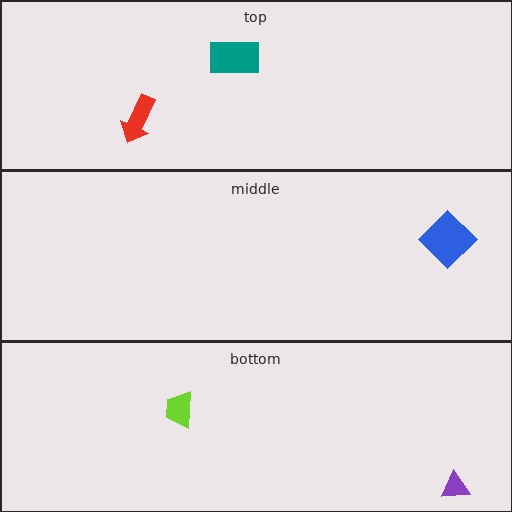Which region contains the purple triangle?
The bottom region.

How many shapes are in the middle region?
1.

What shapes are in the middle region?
The blue diamond.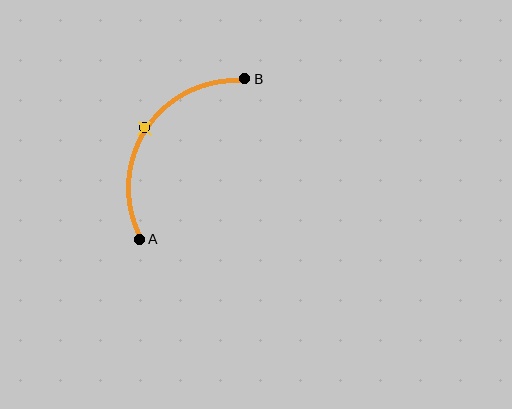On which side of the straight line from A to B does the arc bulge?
The arc bulges to the left of the straight line connecting A and B.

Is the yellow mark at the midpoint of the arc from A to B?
Yes. The yellow mark lies on the arc at equal arc-length from both A and B — it is the arc midpoint.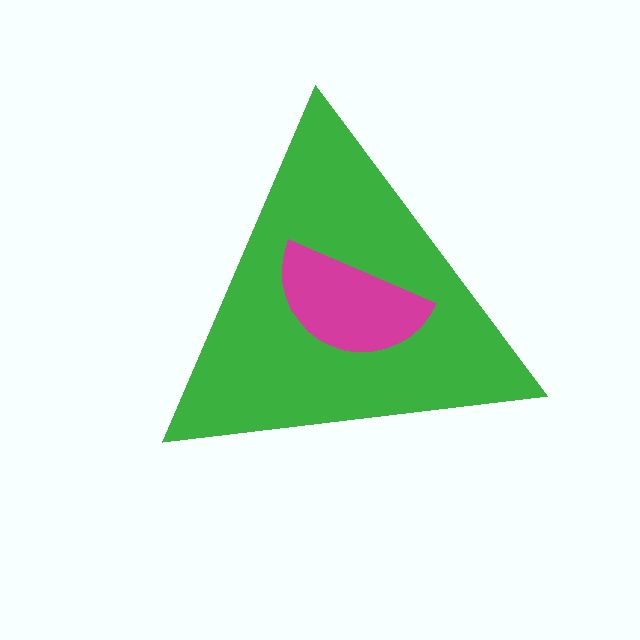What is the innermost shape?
The magenta semicircle.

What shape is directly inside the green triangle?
The magenta semicircle.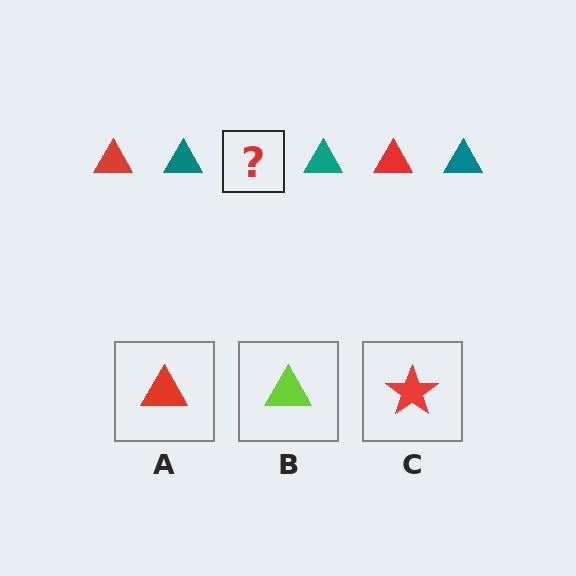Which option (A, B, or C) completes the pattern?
A.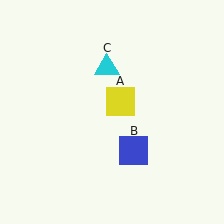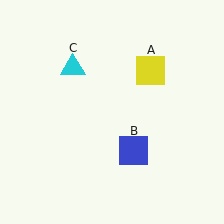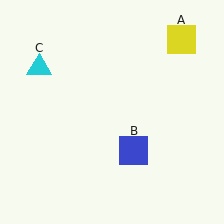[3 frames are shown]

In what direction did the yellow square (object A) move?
The yellow square (object A) moved up and to the right.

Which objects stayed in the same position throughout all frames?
Blue square (object B) remained stationary.